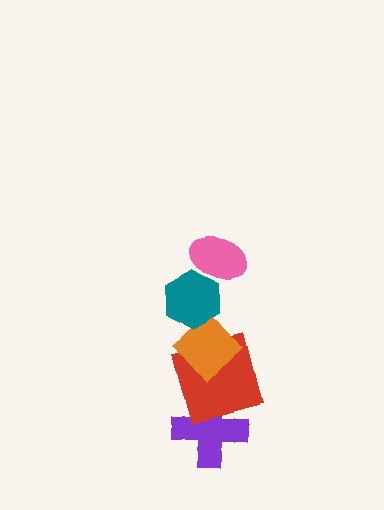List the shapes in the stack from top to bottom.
From top to bottom: the pink ellipse, the teal hexagon, the orange diamond, the red square, the purple cross.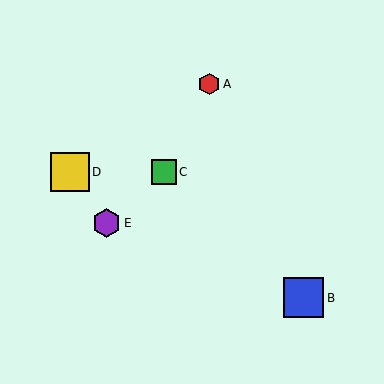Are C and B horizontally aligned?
No, C is at y≈172 and B is at y≈298.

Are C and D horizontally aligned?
Yes, both are at y≈172.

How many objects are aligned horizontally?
2 objects (C, D) are aligned horizontally.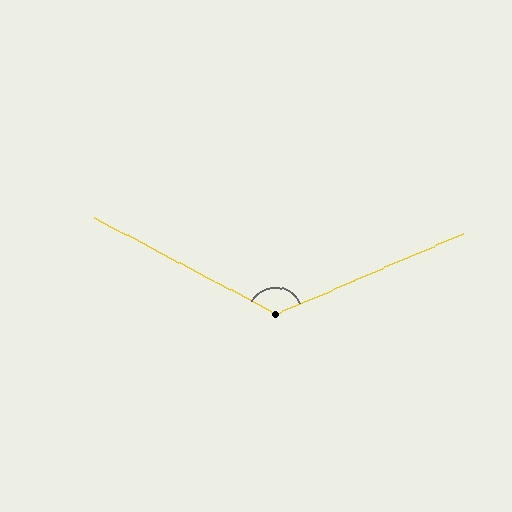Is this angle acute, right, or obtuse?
It is obtuse.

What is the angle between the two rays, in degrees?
Approximately 129 degrees.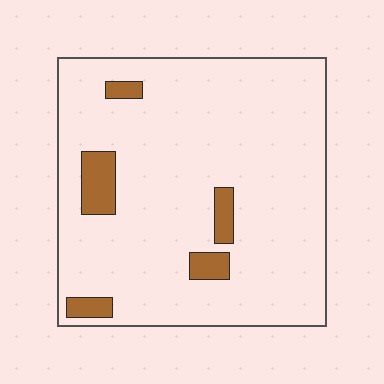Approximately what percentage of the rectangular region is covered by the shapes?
Approximately 10%.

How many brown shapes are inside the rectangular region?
5.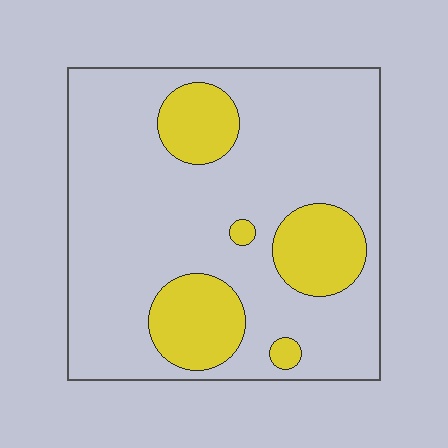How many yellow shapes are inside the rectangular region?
5.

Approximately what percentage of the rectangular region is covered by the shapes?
Approximately 20%.